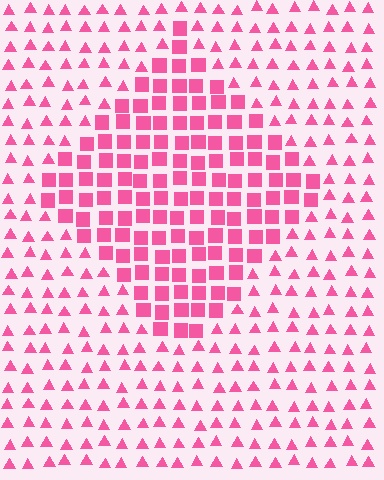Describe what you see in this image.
The image is filled with small pink elements arranged in a uniform grid. A diamond-shaped region contains squares, while the surrounding area contains triangles. The boundary is defined purely by the change in element shape.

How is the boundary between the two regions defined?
The boundary is defined by a change in element shape: squares inside vs. triangles outside. All elements share the same color and spacing.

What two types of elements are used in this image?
The image uses squares inside the diamond region and triangles outside it.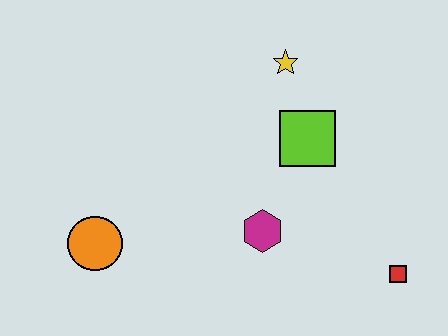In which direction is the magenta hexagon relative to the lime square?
The magenta hexagon is below the lime square.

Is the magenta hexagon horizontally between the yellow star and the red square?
No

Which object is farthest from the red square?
The orange circle is farthest from the red square.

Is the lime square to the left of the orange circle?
No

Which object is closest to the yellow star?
The lime square is closest to the yellow star.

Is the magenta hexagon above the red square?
Yes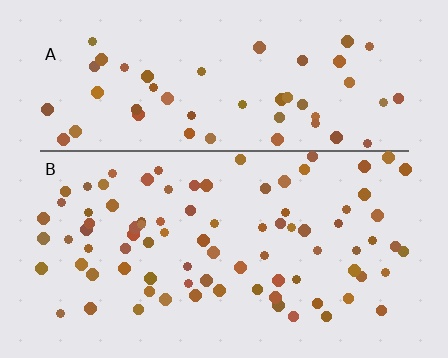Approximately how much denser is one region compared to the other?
Approximately 1.5× — region B over region A.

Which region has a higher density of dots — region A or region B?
B (the bottom).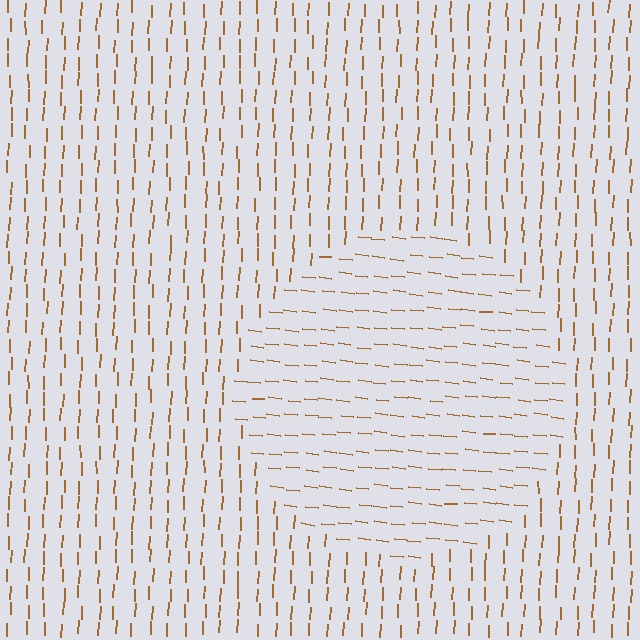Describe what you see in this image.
The image is filled with small brown line segments. A circle region in the image has lines oriented differently from the surrounding lines, creating a visible texture boundary.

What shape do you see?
I see a circle.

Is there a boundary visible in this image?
Yes, there is a texture boundary formed by a change in line orientation.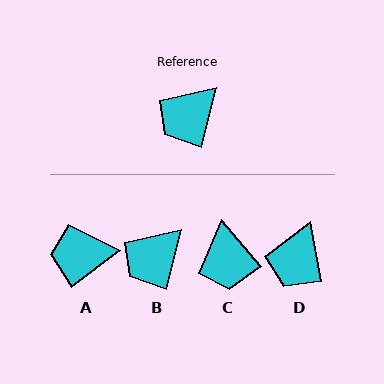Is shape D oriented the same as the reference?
No, it is off by about 25 degrees.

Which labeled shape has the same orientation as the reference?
B.